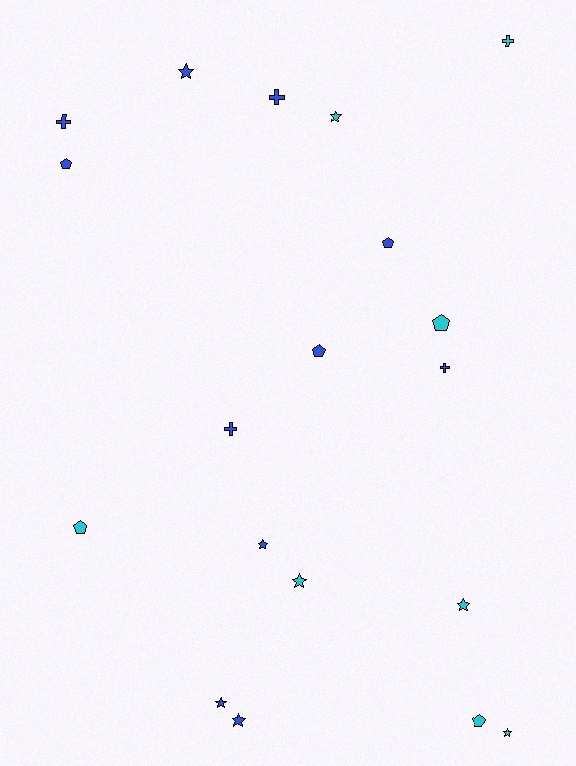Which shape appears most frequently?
Star, with 8 objects.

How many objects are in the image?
There are 19 objects.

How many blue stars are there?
There are 4 blue stars.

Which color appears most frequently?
Blue, with 11 objects.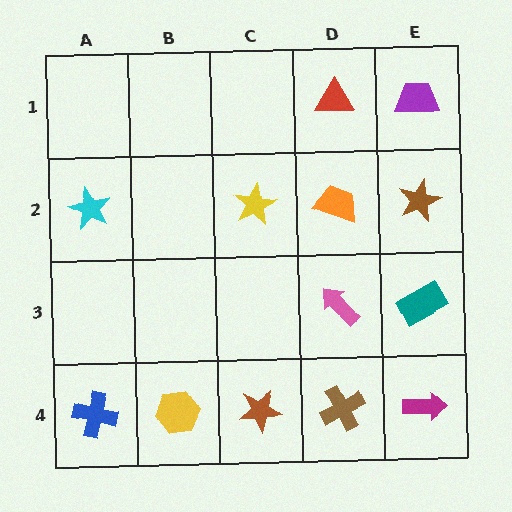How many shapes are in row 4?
5 shapes.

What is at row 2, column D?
An orange trapezoid.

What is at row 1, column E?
A purple trapezoid.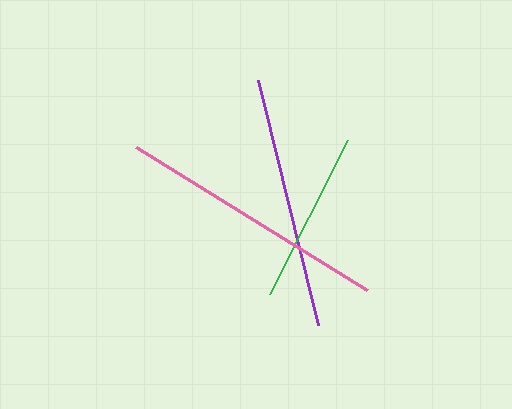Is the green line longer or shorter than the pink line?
The pink line is longer than the green line.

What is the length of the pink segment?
The pink segment is approximately 272 pixels long.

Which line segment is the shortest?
The green line is the shortest at approximately 173 pixels.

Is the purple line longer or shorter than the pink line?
The pink line is longer than the purple line.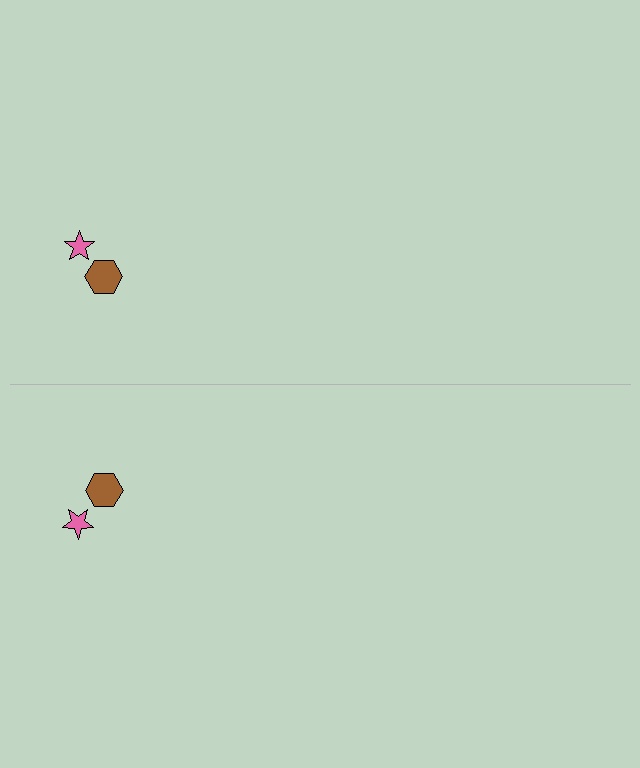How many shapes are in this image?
There are 4 shapes in this image.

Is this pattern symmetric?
Yes, this pattern has bilateral (reflection) symmetry.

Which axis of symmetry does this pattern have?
The pattern has a horizontal axis of symmetry running through the center of the image.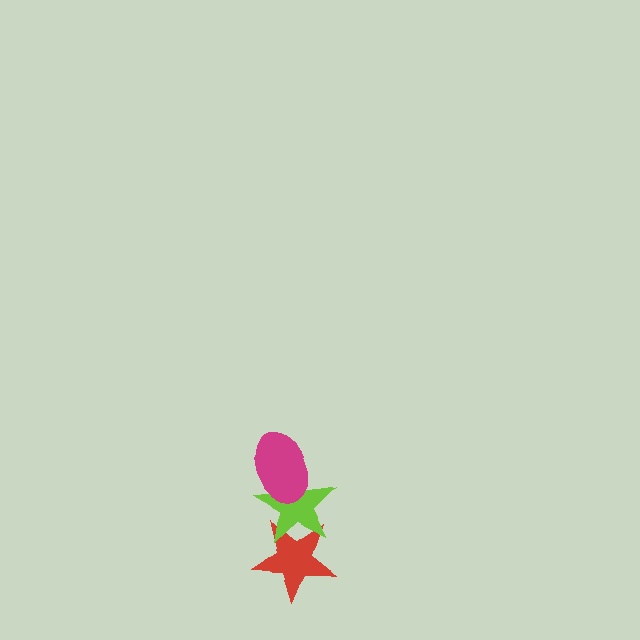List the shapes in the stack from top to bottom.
From top to bottom: the magenta ellipse, the lime star, the red star.